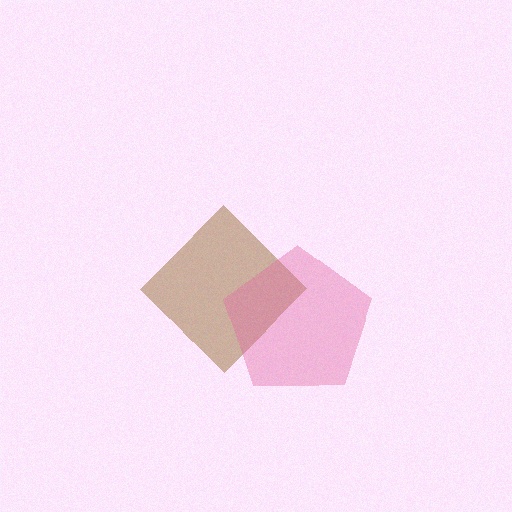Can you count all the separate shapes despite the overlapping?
Yes, there are 2 separate shapes.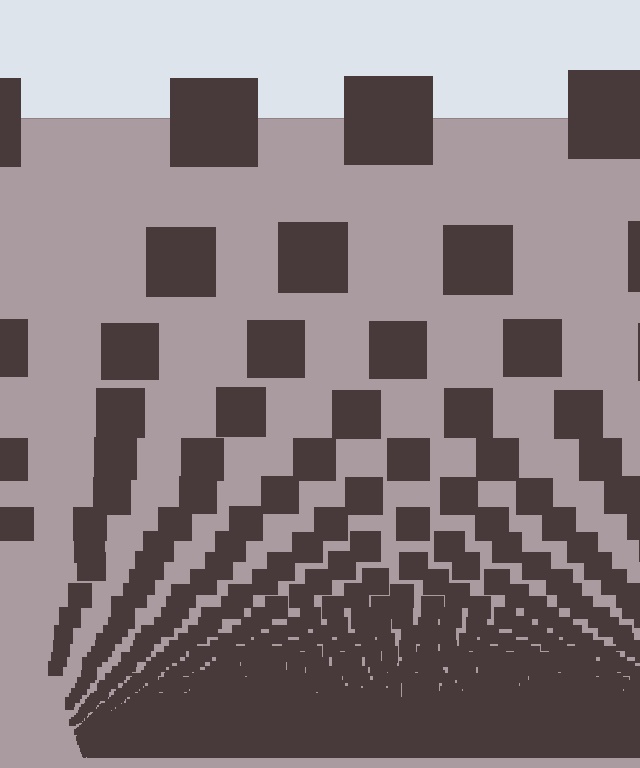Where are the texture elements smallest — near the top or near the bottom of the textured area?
Near the bottom.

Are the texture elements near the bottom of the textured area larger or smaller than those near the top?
Smaller. The gradient is inverted — elements near the bottom are smaller and denser.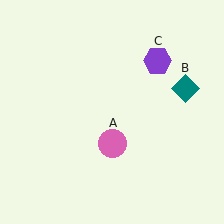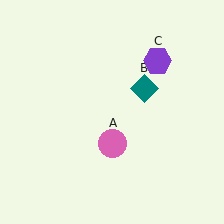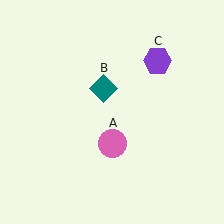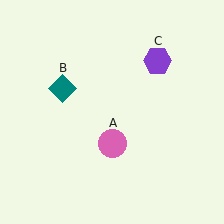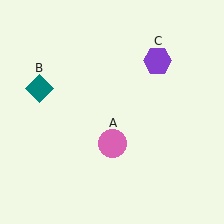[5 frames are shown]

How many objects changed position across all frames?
1 object changed position: teal diamond (object B).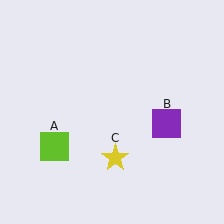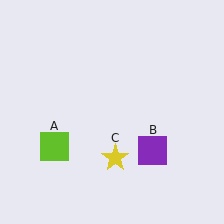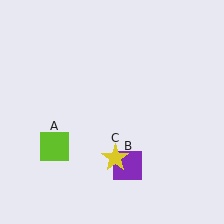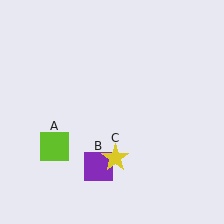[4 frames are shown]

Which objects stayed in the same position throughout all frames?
Lime square (object A) and yellow star (object C) remained stationary.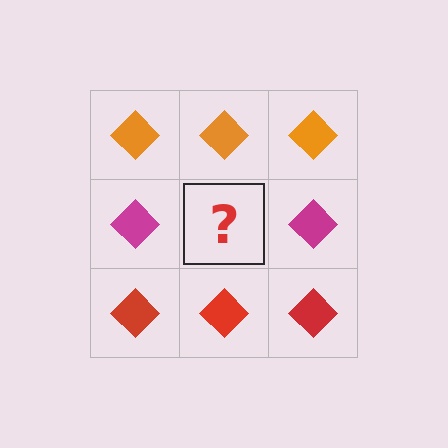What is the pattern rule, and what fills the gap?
The rule is that each row has a consistent color. The gap should be filled with a magenta diamond.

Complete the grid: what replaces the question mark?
The question mark should be replaced with a magenta diamond.